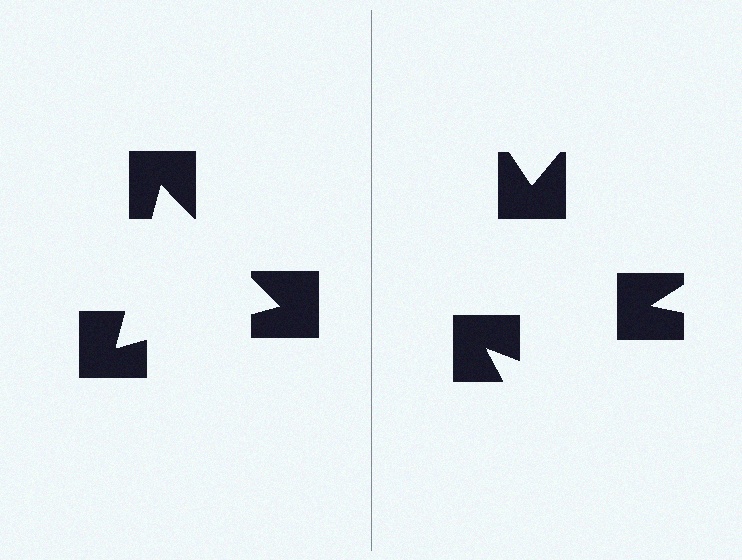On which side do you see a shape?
An illusory triangle appears on the left side. On the right side the wedge cuts are rotated, so no coherent shape forms.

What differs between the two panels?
The notched squares are positioned identically on both sides; only the wedge orientations differ. On the left they align to a triangle; on the right they are misaligned.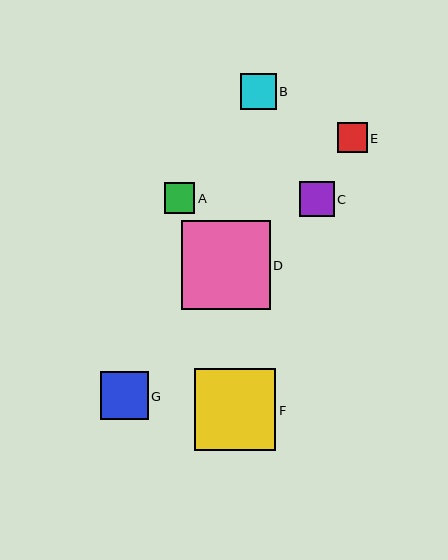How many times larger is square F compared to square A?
Square F is approximately 2.7 times the size of square A.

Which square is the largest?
Square D is the largest with a size of approximately 89 pixels.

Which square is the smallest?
Square E is the smallest with a size of approximately 30 pixels.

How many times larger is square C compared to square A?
Square C is approximately 1.1 times the size of square A.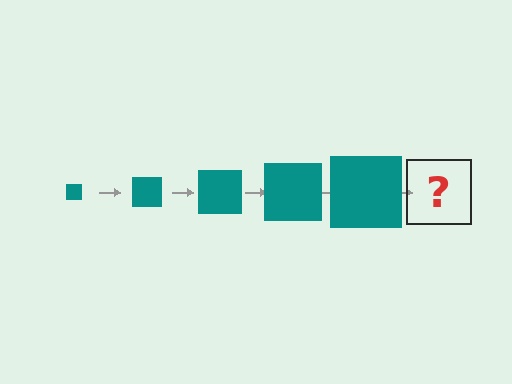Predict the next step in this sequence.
The next step is a teal square, larger than the previous one.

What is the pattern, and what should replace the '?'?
The pattern is that the square gets progressively larger each step. The '?' should be a teal square, larger than the previous one.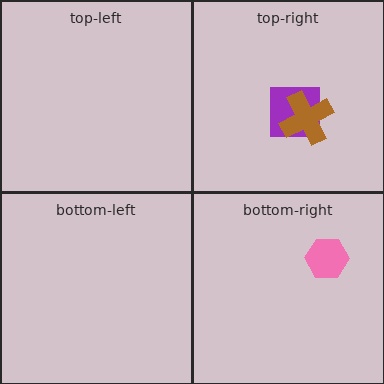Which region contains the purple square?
The top-right region.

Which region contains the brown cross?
The top-right region.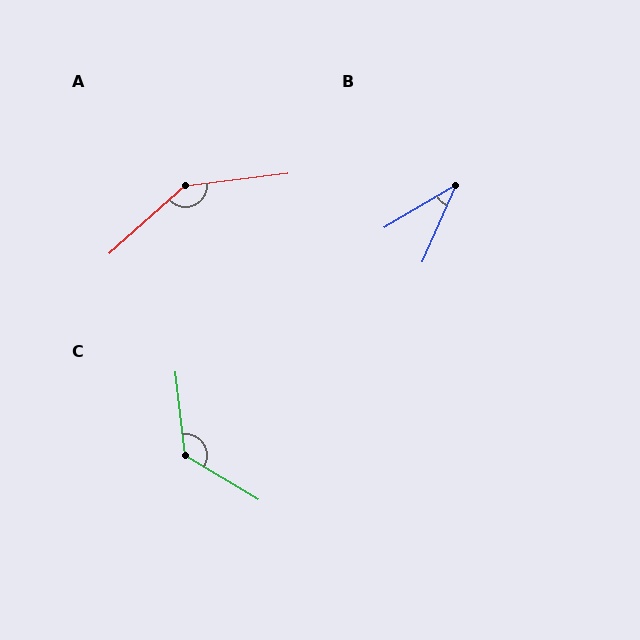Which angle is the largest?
A, at approximately 145 degrees.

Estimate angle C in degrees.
Approximately 128 degrees.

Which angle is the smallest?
B, at approximately 35 degrees.